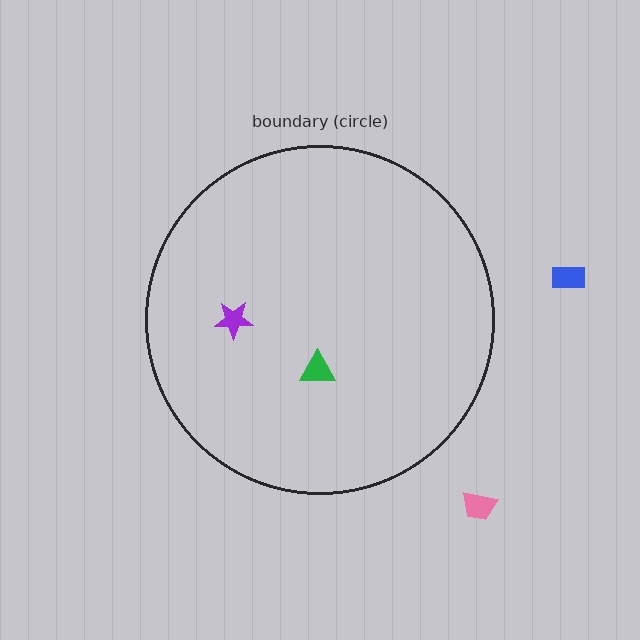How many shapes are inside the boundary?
2 inside, 2 outside.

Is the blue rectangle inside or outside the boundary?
Outside.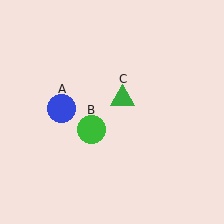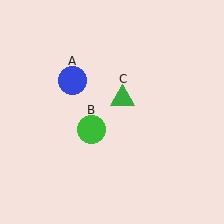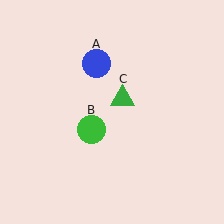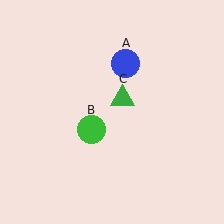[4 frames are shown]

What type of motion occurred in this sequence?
The blue circle (object A) rotated clockwise around the center of the scene.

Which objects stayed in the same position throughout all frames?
Green circle (object B) and green triangle (object C) remained stationary.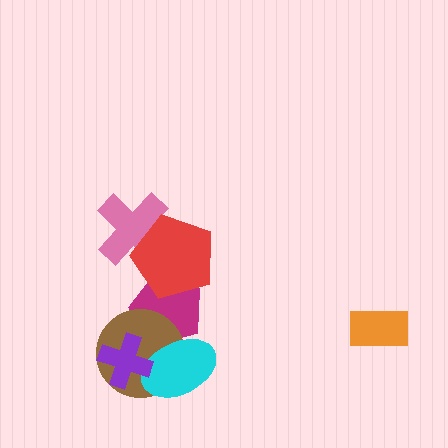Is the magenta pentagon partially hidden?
Yes, it is partially covered by another shape.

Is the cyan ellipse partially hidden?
Yes, it is partially covered by another shape.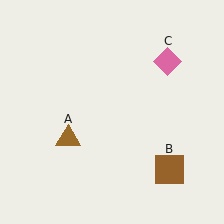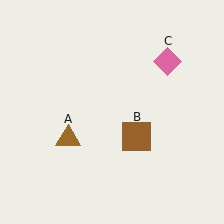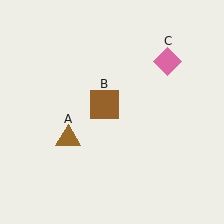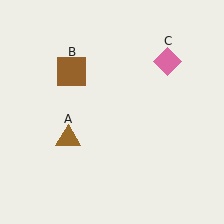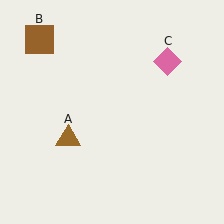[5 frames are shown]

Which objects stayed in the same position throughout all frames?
Brown triangle (object A) and pink diamond (object C) remained stationary.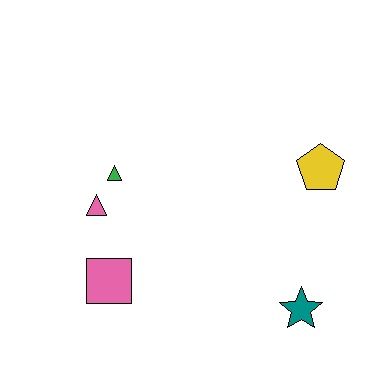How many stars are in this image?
There is 1 star.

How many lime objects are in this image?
There are no lime objects.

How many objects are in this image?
There are 5 objects.